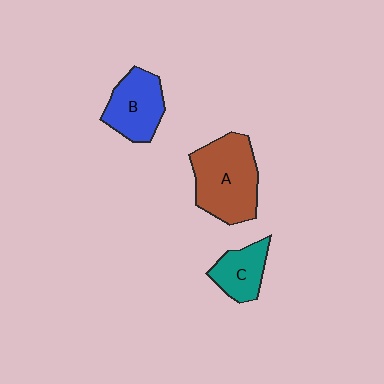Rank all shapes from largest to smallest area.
From largest to smallest: A (brown), B (blue), C (teal).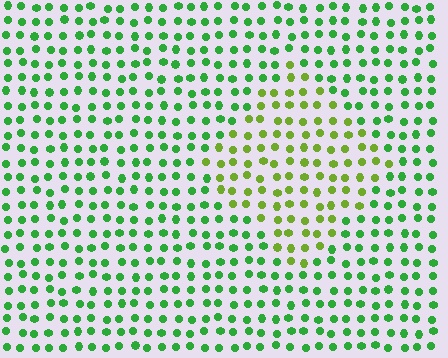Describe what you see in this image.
The image is filled with small green elements in a uniform arrangement. A diamond-shaped region is visible where the elements are tinted to a slightly different hue, forming a subtle color boundary.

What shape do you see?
I see a diamond.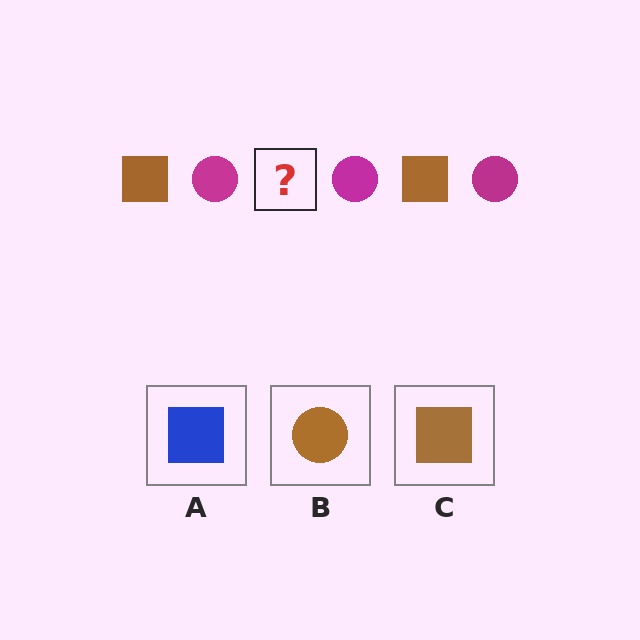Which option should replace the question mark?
Option C.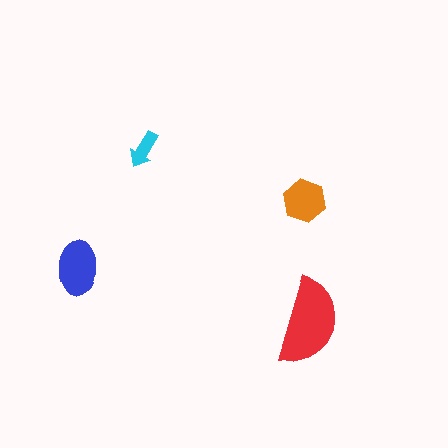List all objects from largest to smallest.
The red semicircle, the blue ellipse, the orange hexagon, the cyan arrow.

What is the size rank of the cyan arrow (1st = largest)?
4th.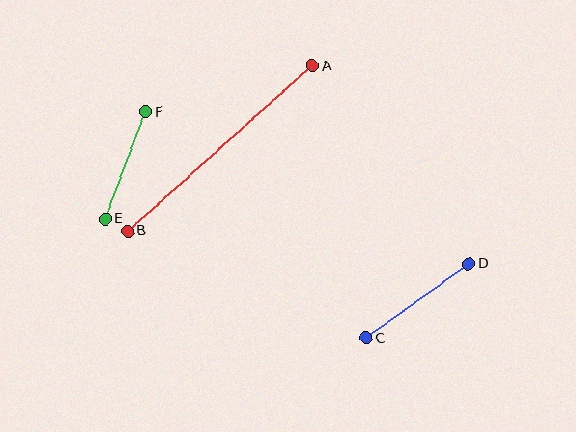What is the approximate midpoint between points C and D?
The midpoint is at approximately (417, 301) pixels.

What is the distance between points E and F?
The distance is approximately 115 pixels.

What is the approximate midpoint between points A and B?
The midpoint is at approximately (220, 148) pixels.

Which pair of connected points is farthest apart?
Points A and B are farthest apart.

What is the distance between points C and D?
The distance is approximately 127 pixels.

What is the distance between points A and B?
The distance is approximately 248 pixels.